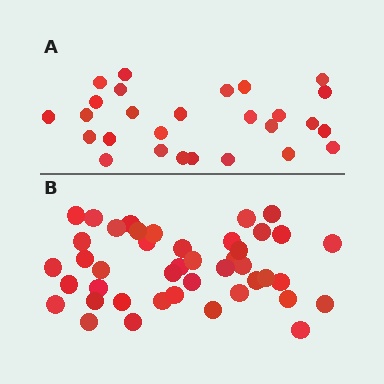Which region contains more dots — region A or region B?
Region B (the bottom region) has more dots.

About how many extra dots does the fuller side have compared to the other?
Region B has approximately 15 more dots than region A.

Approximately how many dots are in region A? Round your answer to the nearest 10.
About 30 dots. (The exact count is 27, which rounds to 30.)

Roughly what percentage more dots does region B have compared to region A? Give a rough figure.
About 60% more.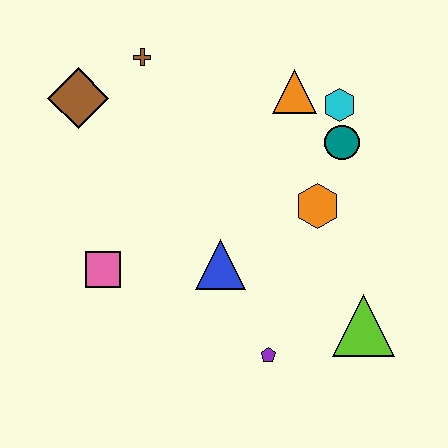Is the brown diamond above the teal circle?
Yes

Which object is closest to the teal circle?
The cyan hexagon is closest to the teal circle.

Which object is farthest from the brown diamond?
The lime triangle is farthest from the brown diamond.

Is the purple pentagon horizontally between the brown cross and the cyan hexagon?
Yes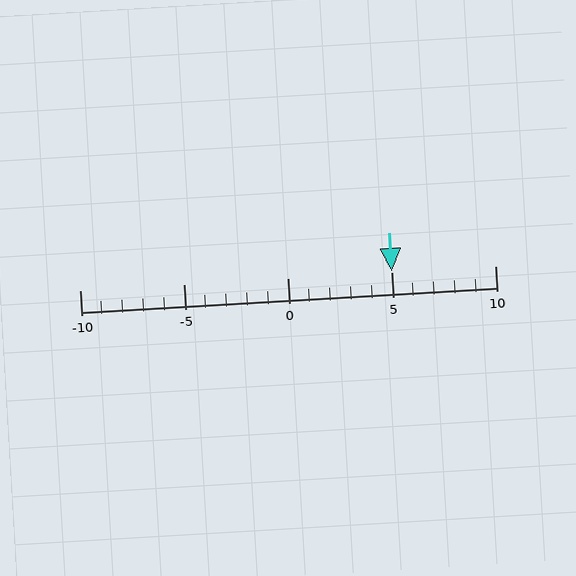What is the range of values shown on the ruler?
The ruler shows values from -10 to 10.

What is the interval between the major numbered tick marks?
The major tick marks are spaced 5 units apart.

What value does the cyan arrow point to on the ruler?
The cyan arrow points to approximately 5.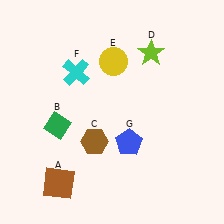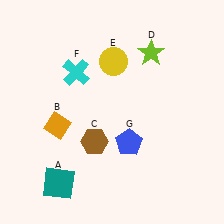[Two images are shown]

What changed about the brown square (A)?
In Image 1, A is brown. In Image 2, it changed to teal.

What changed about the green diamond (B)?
In Image 1, B is green. In Image 2, it changed to orange.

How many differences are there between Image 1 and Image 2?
There are 2 differences between the two images.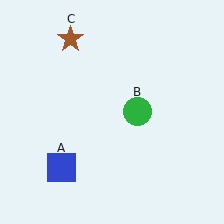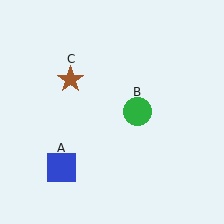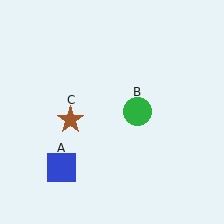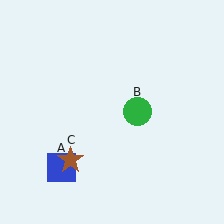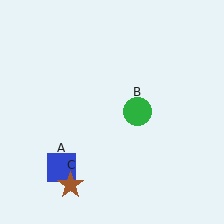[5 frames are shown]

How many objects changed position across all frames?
1 object changed position: brown star (object C).